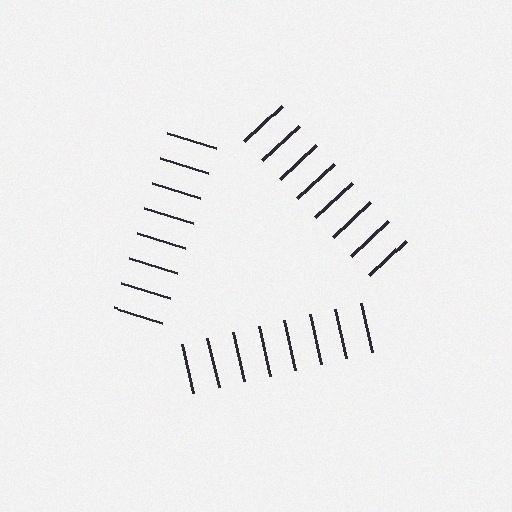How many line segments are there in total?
24 — 8 along each of the 3 edges.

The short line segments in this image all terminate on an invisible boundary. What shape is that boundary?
An illusory triangle — the line segments terminate on its edges but no continuous stroke is drawn.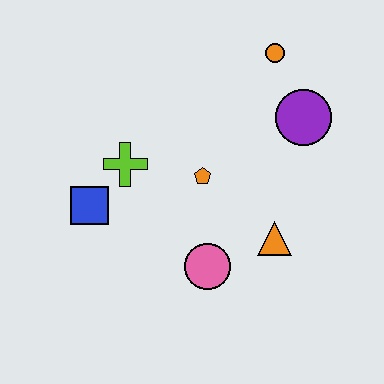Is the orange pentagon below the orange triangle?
No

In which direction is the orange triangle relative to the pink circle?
The orange triangle is to the right of the pink circle.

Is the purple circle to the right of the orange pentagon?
Yes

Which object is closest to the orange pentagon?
The lime cross is closest to the orange pentagon.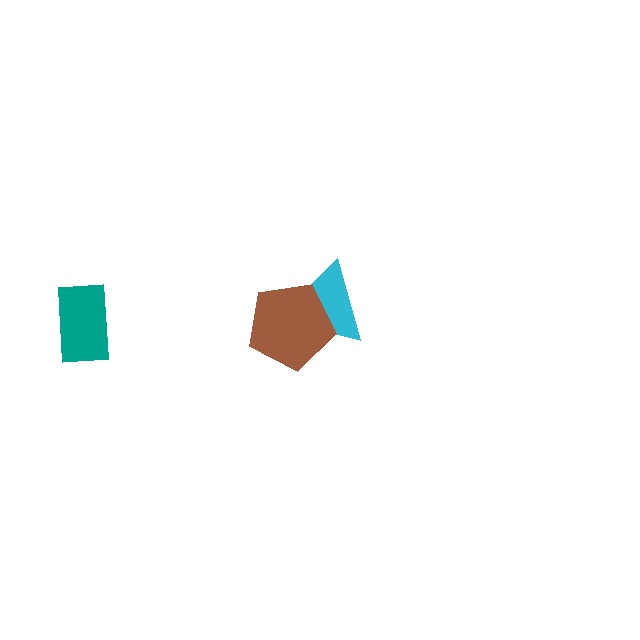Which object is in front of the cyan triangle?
The brown pentagon is in front of the cyan triangle.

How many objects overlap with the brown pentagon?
1 object overlaps with the brown pentagon.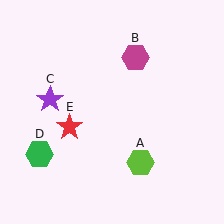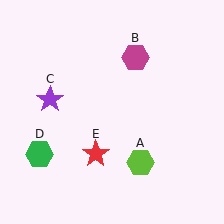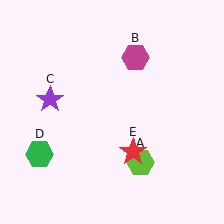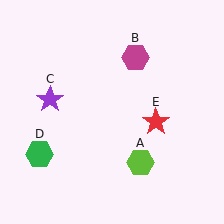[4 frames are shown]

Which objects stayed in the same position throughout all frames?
Lime hexagon (object A) and magenta hexagon (object B) and purple star (object C) and green hexagon (object D) remained stationary.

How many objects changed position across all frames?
1 object changed position: red star (object E).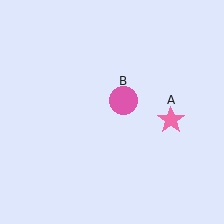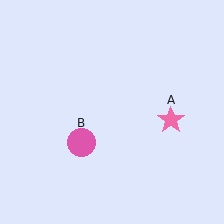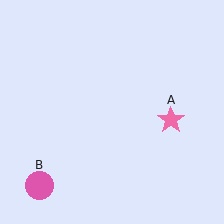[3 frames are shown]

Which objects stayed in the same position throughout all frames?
Pink star (object A) remained stationary.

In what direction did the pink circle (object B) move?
The pink circle (object B) moved down and to the left.